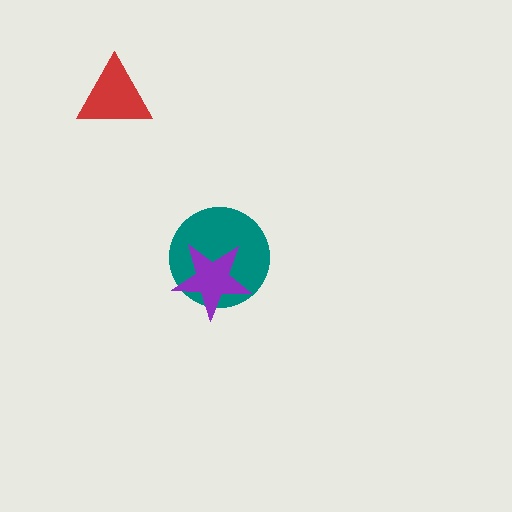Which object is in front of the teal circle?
The purple star is in front of the teal circle.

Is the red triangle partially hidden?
No, no other shape covers it.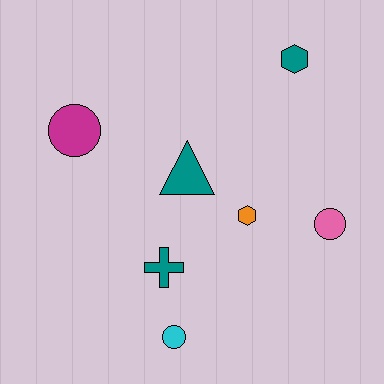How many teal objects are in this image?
There are 3 teal objects.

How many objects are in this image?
There are 7 objects.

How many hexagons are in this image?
There are 2 hexagons.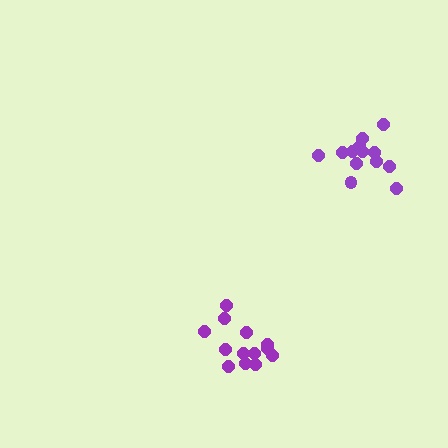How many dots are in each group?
Group 1: 13 dots, Group 2: 13 dots (26 total).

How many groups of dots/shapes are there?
There are 2 groups.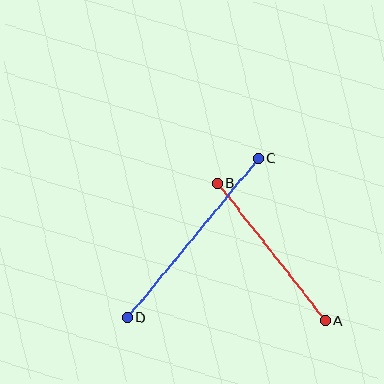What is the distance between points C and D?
The distance is approximately 206 pixels.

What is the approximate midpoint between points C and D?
The midpoint is at approximately (193, 238) pixels.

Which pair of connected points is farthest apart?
Points C and D are farthest apart.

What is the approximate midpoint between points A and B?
The midpoint is at approximately (271, 252) pixels.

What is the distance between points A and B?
The distance is approximately 175 pixels.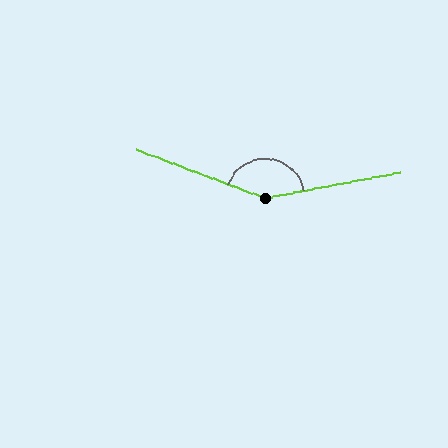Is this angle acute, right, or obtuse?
It is obtuse.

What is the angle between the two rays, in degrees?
Approximately 149 degrees.